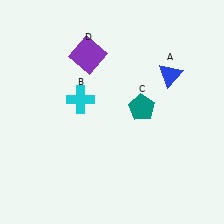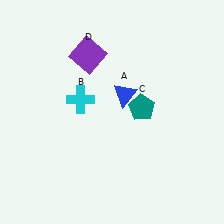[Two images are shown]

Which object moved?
The blue triangle (A) moved left.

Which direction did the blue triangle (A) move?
The blue triangle (A) moved left.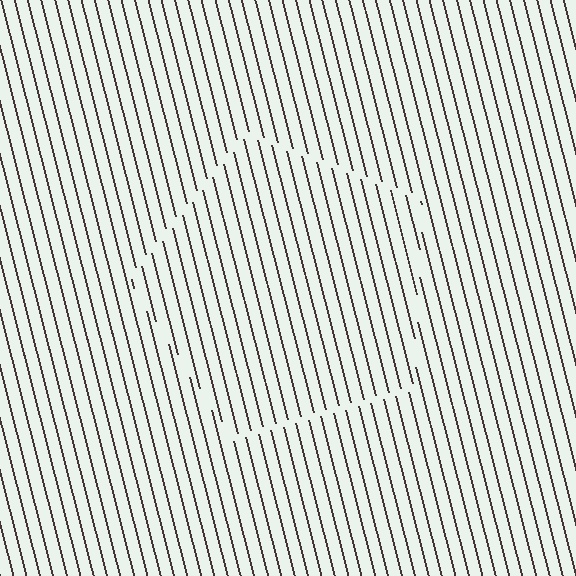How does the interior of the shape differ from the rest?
The interior of the shape contains the same grating, shifted by half a period — the contour is defined by the phase discontinuity where line-ends from the inner and outer gratings abut.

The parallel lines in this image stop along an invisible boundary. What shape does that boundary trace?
An illusory pentagon. The interior of the shape contains the same grating, shifted by half a period — the contour is defined by the phase discontinuity where line-ends from the inner and outer gratings abut.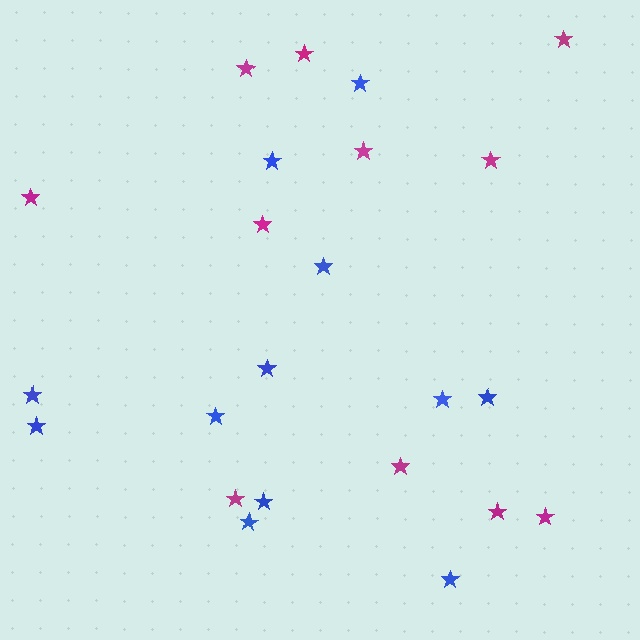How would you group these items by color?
There are 2 groups: one group of blue stars (12) and one group of magenta stars (11).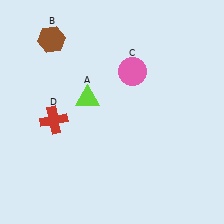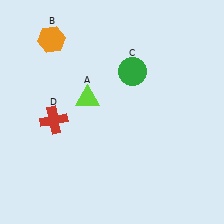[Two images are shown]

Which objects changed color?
B changed from brown to orange. C changed from pink to green.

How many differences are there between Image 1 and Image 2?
There are 2 differences between the two images.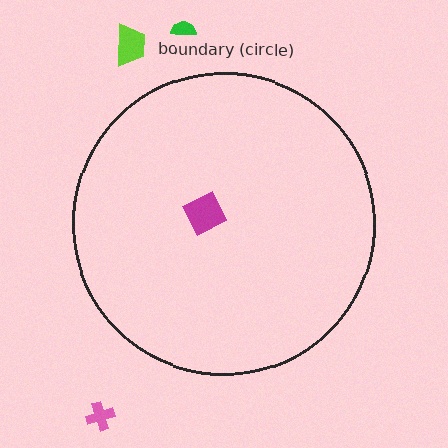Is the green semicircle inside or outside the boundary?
Outside.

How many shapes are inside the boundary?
1 inside, 3 outside.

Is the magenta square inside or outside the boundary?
Inside.